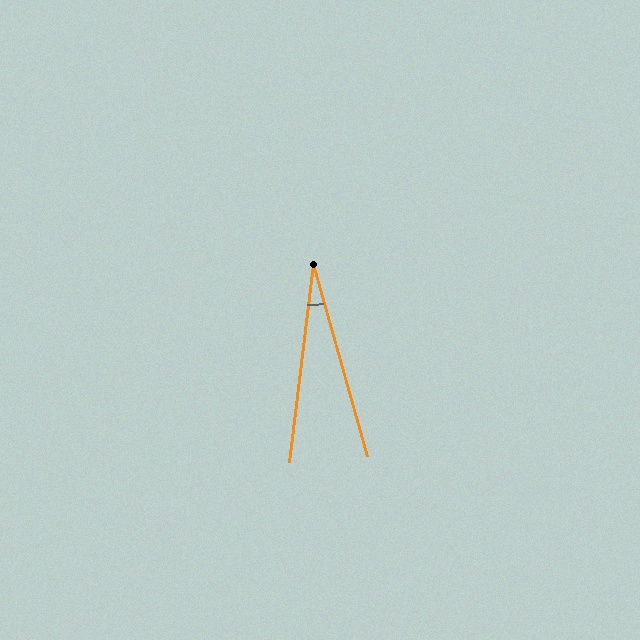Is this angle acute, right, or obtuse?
It is acute.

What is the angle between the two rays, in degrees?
Approximately 23 degrees.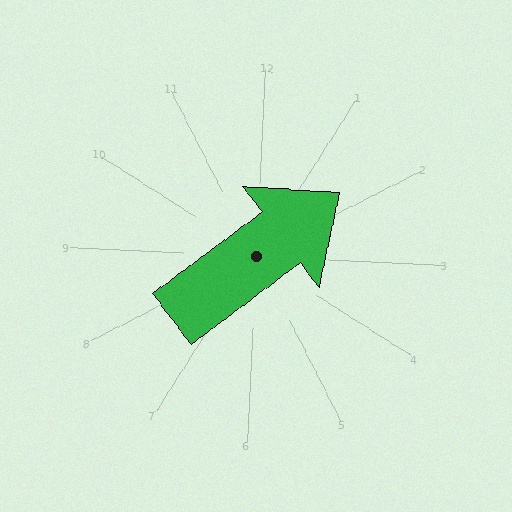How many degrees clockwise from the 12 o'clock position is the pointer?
Approximately 50 degrees.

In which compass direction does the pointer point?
Northeast.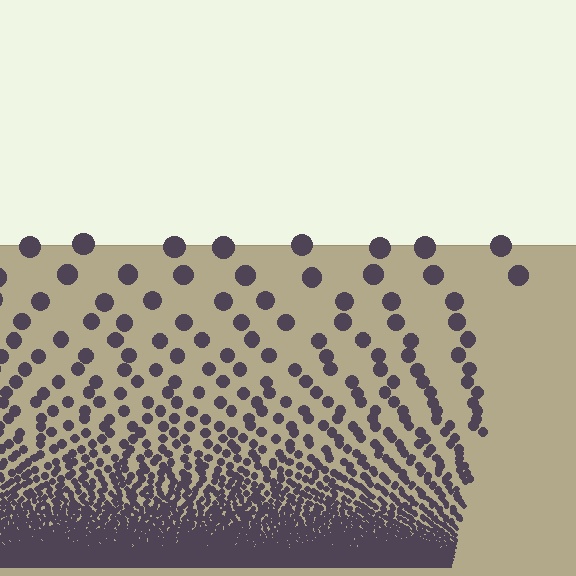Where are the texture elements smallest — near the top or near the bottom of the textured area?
Near the bottom.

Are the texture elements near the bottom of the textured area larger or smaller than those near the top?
Smaller. The gradient is inverted — elements near the bottom are smaller and denser.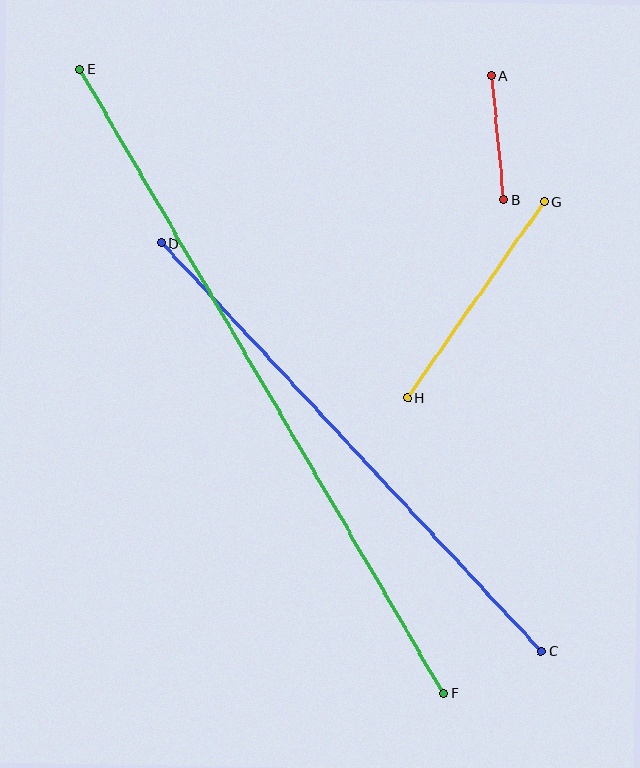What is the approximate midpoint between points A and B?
The midpoint is at approximately (498, 138) pixels.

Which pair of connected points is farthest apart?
Points E and F are farthest apart.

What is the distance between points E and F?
The distance is approximately 722 pixels.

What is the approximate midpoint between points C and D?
The midpoint is at approximately (351, 447) pixels.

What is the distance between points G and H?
The distance is approximately 239 pixels.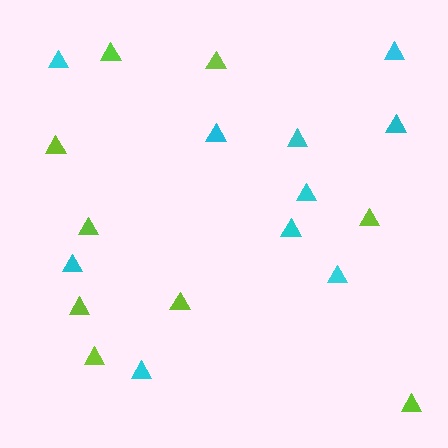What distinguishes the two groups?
There are 2 groups: one group of cyan triangles (10) and one group of lime triangles (9).